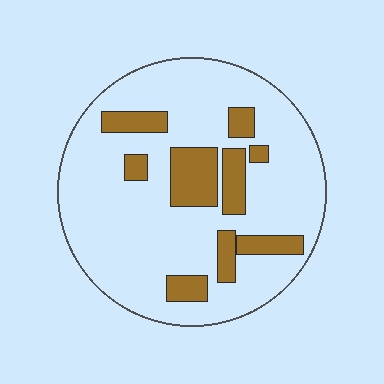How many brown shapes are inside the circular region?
9.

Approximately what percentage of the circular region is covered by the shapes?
Approximately 20%.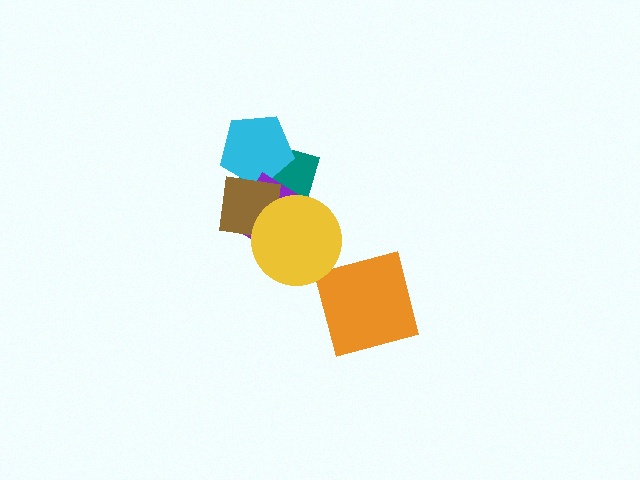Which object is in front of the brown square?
The yellow circle is in front of the brown square.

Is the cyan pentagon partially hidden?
Yes, it is partially covered by another shape.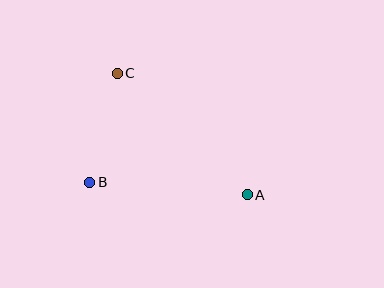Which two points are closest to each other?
Points B and C are closest to each other.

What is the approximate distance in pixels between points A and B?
The distance between A and B is approximately 158 pixels.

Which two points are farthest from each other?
Points A and C are farthest from each other.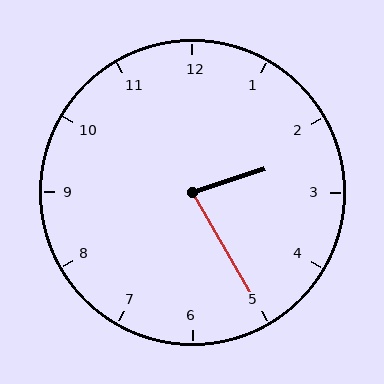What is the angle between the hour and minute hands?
Approximately 78 degrees.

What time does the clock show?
2:25.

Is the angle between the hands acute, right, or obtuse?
It is acute.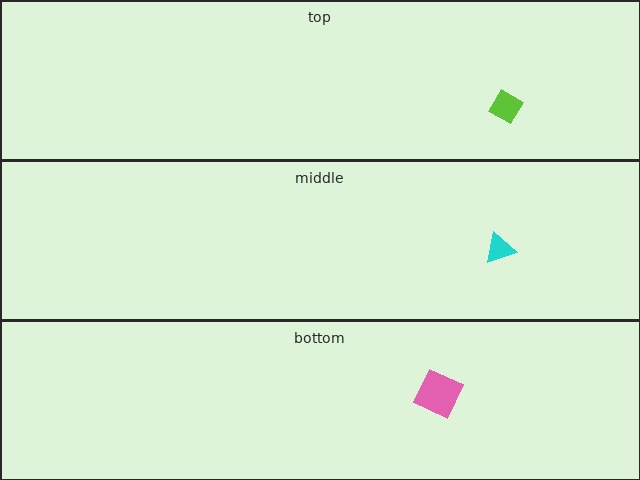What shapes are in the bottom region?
The pink square.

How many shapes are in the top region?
1.